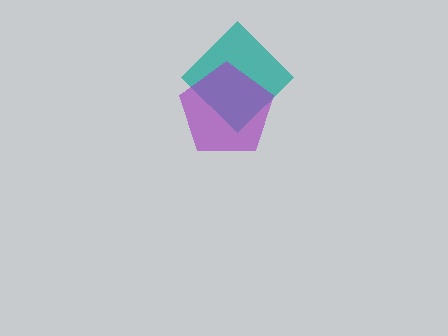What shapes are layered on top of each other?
The layered shapes are: a teal diamond, a purple pentagon.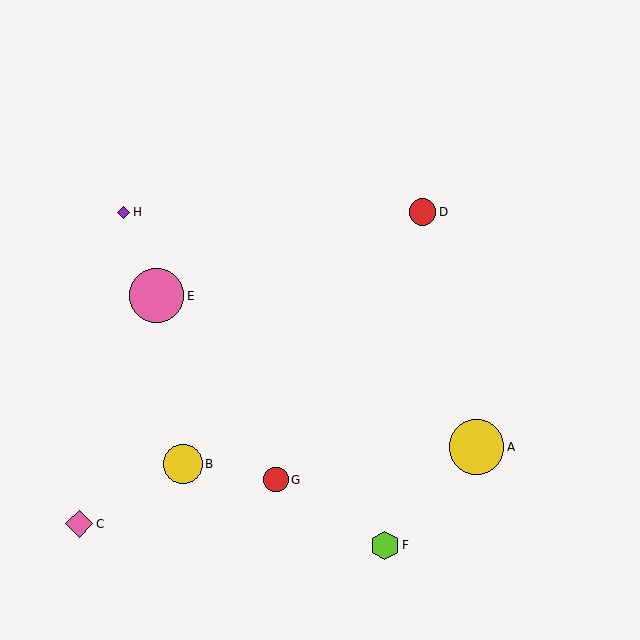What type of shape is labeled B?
Shape B is a yellow circle.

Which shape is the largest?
The yellow circle (labeled A) is the largest.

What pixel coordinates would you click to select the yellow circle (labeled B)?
Click at (183, 464) to select the yellow circle B.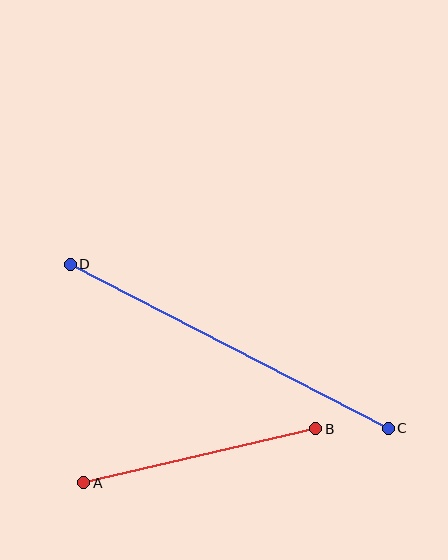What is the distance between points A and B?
The distance is approximately 238 pixels.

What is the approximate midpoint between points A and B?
The midpoint is at approximately (200, 456) pixels.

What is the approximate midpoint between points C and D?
The midpoint is at approximately (229, 346) pixels.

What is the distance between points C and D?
The distance is approximately 357 pixels.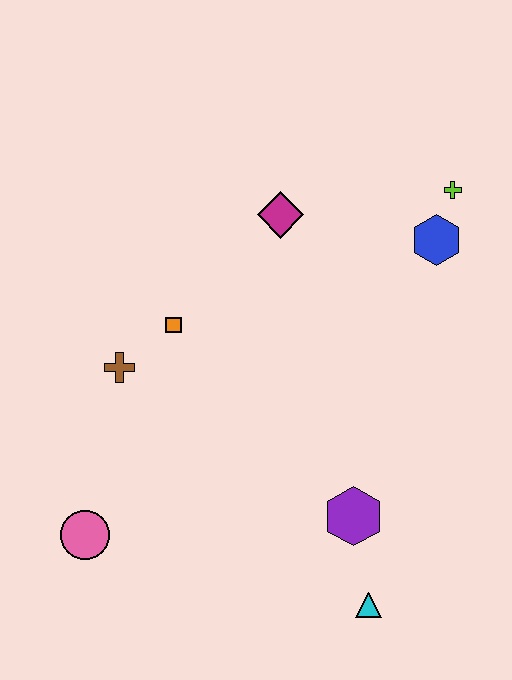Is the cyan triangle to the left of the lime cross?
Yes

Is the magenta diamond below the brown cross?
No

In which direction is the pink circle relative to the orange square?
The pink circle is below the orange square.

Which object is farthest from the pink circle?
The lime cross is farthest from the pink circle.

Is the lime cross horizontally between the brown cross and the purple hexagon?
No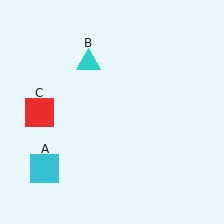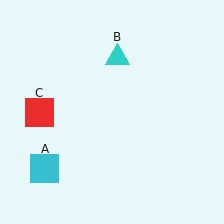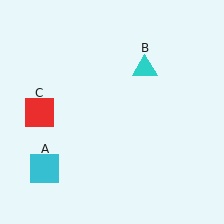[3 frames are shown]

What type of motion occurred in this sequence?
The cyan triangle (object B) rotated clockwise around the center of the scene.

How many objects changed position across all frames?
1 object changed position: cyan triangle (object B).